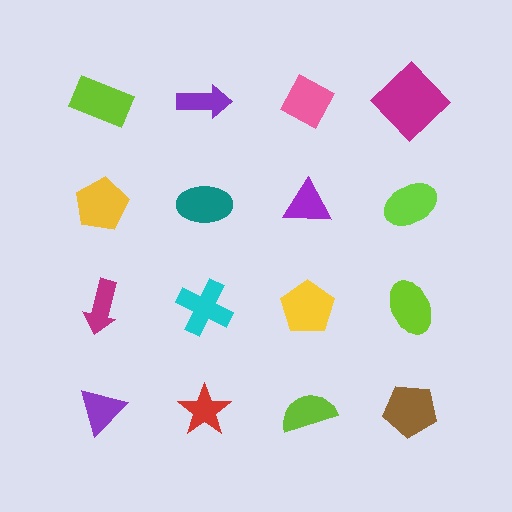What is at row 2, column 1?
A yellow pentagon.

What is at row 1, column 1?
A lime rectangle.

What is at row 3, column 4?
A lime ellipse.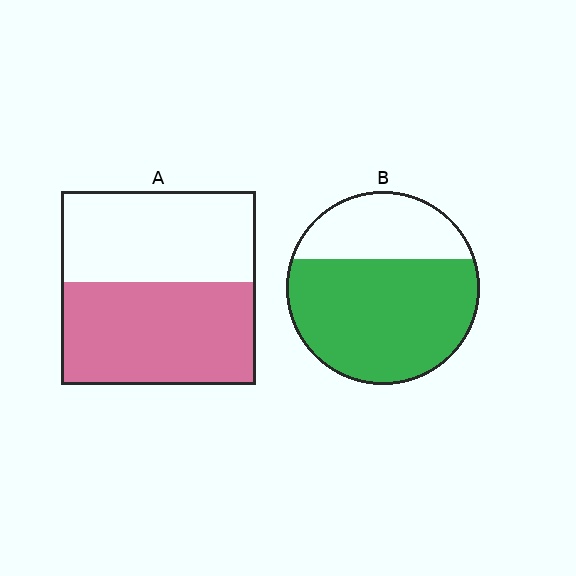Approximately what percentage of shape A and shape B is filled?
A is approximately 55% and B is approximately 70%.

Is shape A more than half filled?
Roughly half.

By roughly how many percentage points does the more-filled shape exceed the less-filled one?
By roughly 15 percentage points (B over A).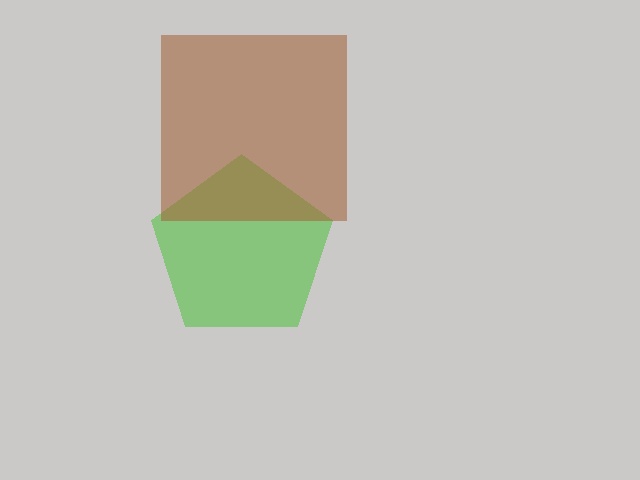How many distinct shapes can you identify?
There are 2 distinct shapes: a lime pentagon, a brown square.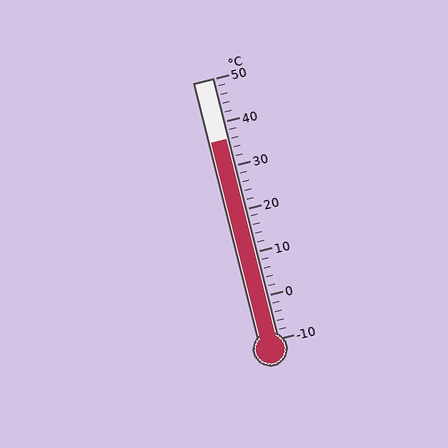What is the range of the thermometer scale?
The thermometer scale ranges from -10°C to 50°C.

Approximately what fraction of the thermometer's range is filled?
The thermometer is filled to approximately 75% of its range.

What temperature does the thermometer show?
The thermometer shows approximately 36°C.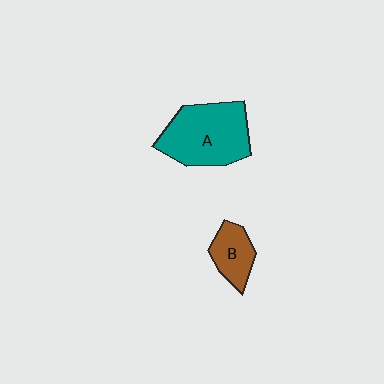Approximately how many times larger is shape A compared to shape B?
Approximately 2.3 times.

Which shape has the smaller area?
Shape B (brown).